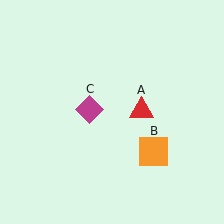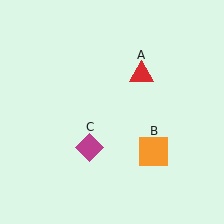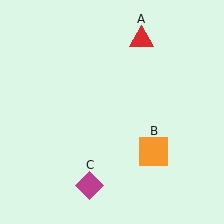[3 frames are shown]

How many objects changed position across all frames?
2 objects changed position: red triangle (object A), magenta diamond (object C).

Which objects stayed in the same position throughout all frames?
Orange square (object B) remained stationary.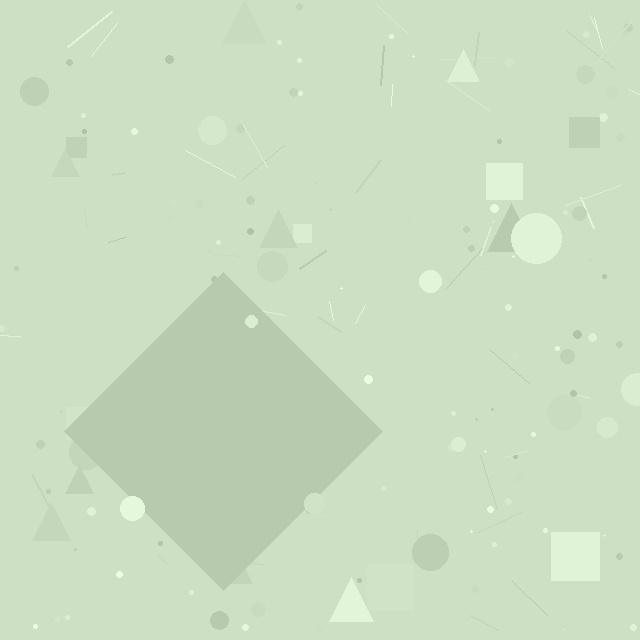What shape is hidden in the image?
A diamond is hidden in the image.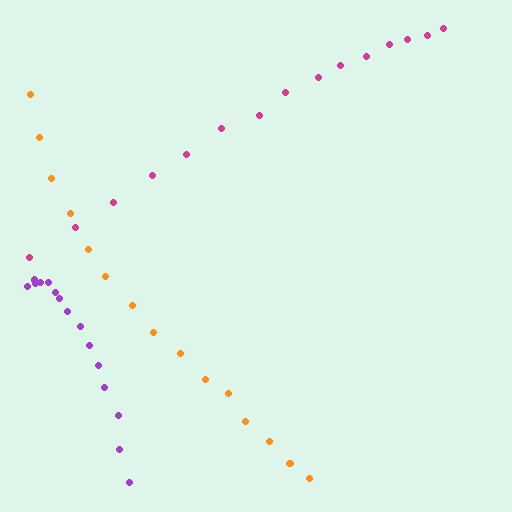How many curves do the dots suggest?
There are 3 distinct paths.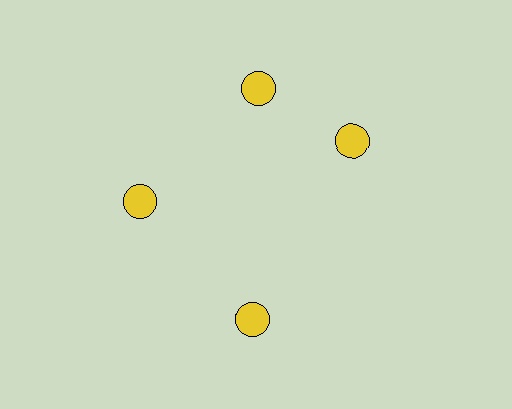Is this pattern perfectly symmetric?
No. The 4 yellow circles are arranged in a ring, but one element near the 3 o'clock position is rotated out of alignment along the ring, breaking the 4-fold rotational symmetry.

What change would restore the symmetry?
The symmetry would be restored by rotating it back into even spacing with its neighbors so that all 4 circles sit at equal angles and equal distance from the center.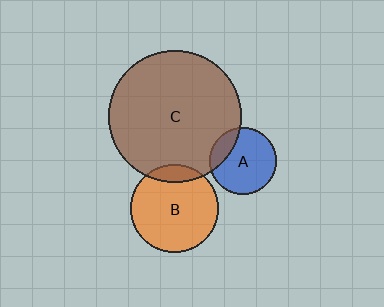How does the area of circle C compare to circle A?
Approximately 3.9 times.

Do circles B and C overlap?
Yes.